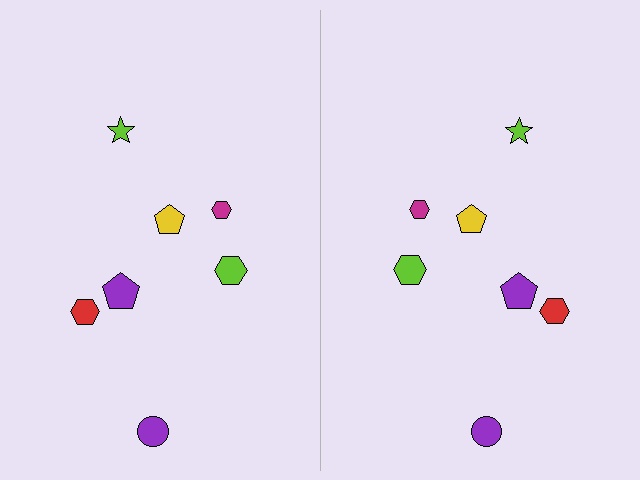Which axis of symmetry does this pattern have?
The pattern has a vertical axis of symmetry running through the center of the image.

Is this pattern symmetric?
Yes, this pattern has bilateral (reflection) symmetry.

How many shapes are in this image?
There are 14 shapes in this image.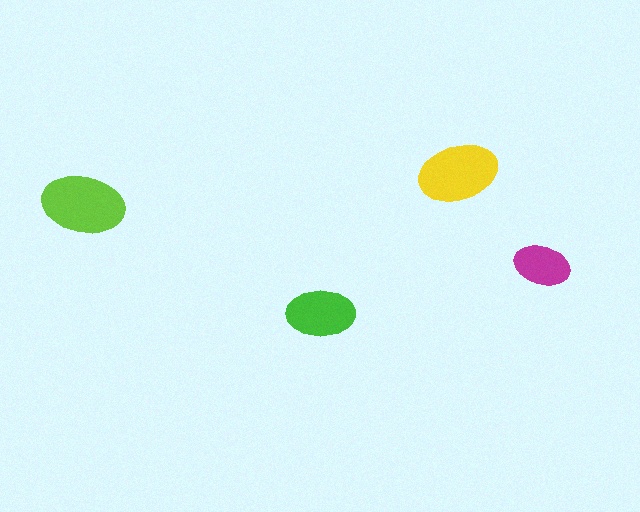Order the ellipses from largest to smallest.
the lime one, the yellow one, the green one, the magenta one.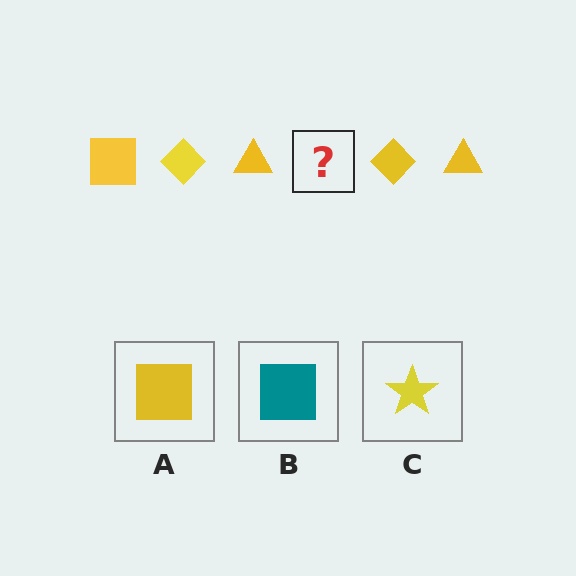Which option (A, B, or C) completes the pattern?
A.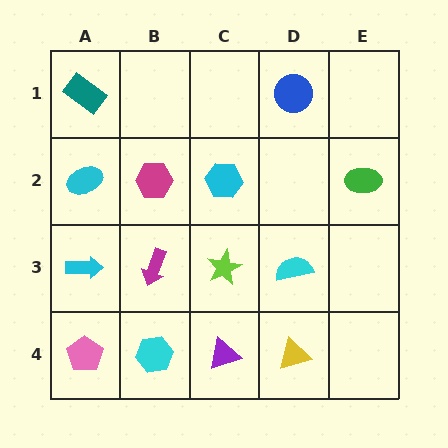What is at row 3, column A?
A cyan arrow.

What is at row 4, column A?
A pink pentagon.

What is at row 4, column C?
A purple triangle.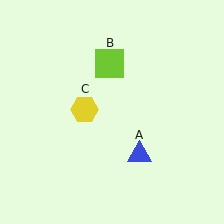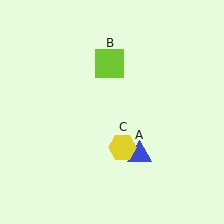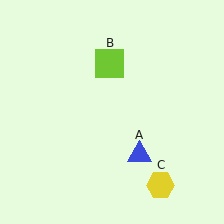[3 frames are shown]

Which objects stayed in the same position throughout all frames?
Blue triangle (object A) and lime square (object B) remained stationary.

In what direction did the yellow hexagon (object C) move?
The yellow hexagon (object C) moved down and to the right.